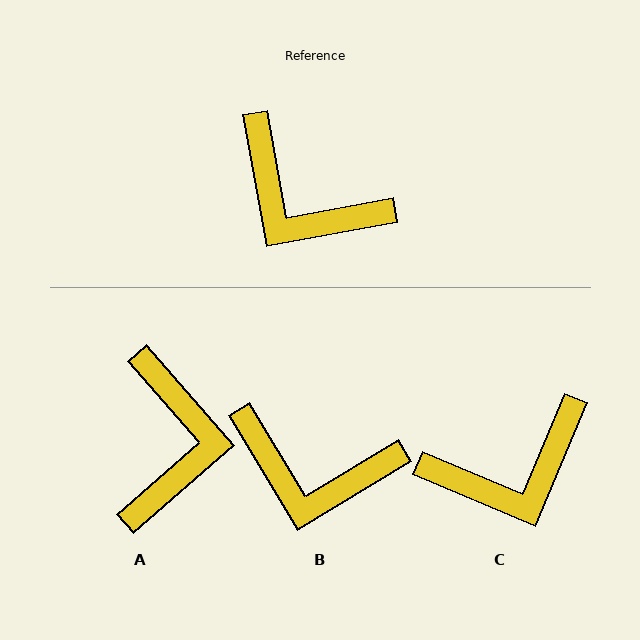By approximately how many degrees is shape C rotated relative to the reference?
Approximately 57 degrees counter-clockwise.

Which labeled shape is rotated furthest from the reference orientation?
A, about 121 degrees away.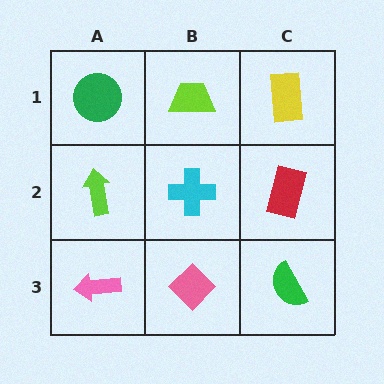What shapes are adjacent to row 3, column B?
A cyan cross (row 2, column B), a pink arrow (row 3, column A), a green semicircle (row 3, column C).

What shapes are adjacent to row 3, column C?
A red rectangle (row 2, column C), a pink diamond (row 3, column B).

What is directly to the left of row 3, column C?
A pink diamond.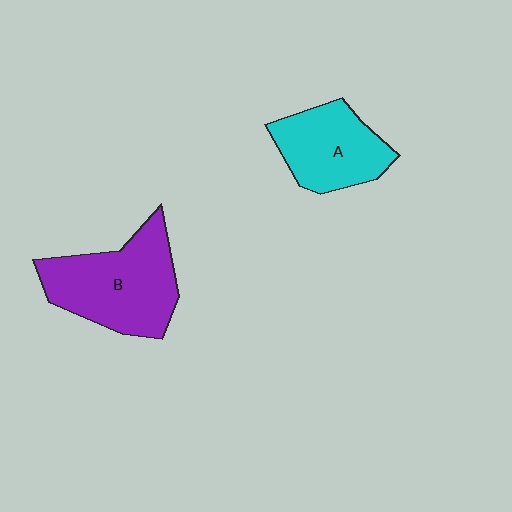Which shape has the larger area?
Shape B (purple).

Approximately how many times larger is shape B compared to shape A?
Approximately 1.4 times.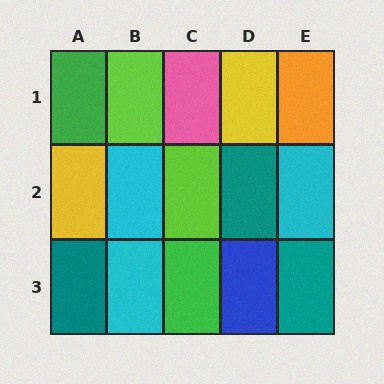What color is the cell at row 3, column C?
Green.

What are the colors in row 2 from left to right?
Yellow, cyan, lime, teal, cyan.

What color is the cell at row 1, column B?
Lime.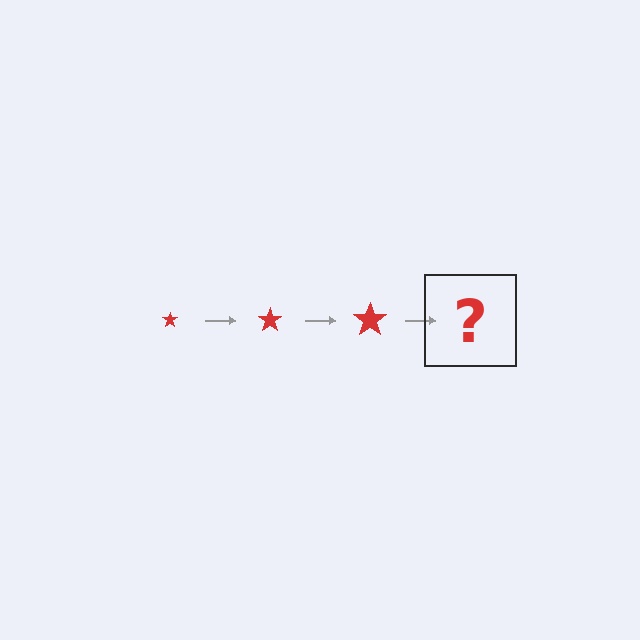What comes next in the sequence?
The next element should be a red star, larger than the previous one.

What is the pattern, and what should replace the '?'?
The pattern is that the star gets progressively larger each step. The '?' should be a red star, larger than the previous one.